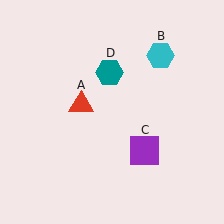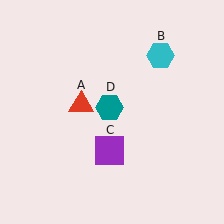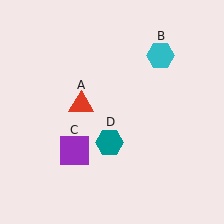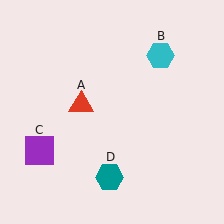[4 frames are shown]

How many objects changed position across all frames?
2 objects changed position: purple square (object C), teal hexagon (object D).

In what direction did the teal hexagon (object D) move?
The teal hexagon (object D) moved down.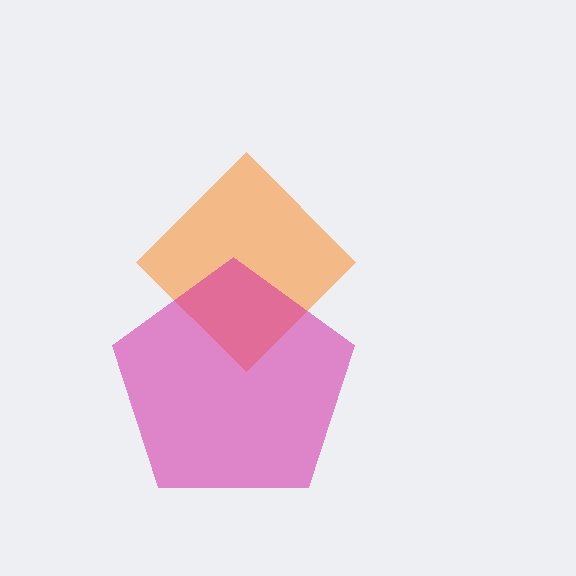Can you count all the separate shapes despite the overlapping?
Yes, there are 2 separate shapes.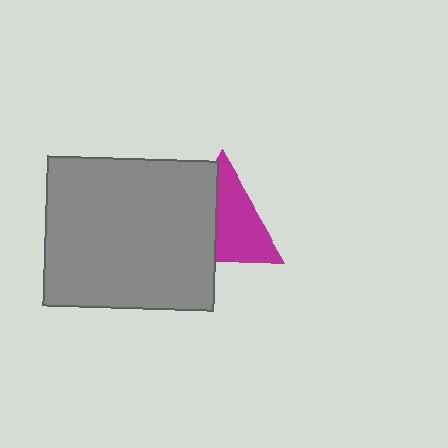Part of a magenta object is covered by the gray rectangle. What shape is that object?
It is a triangle.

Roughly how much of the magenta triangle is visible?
About half of it is visible (roughly 55%).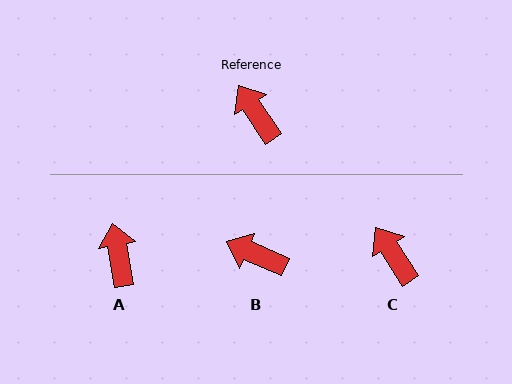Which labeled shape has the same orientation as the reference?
C.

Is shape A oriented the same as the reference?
No, it is off by about 23 degrees.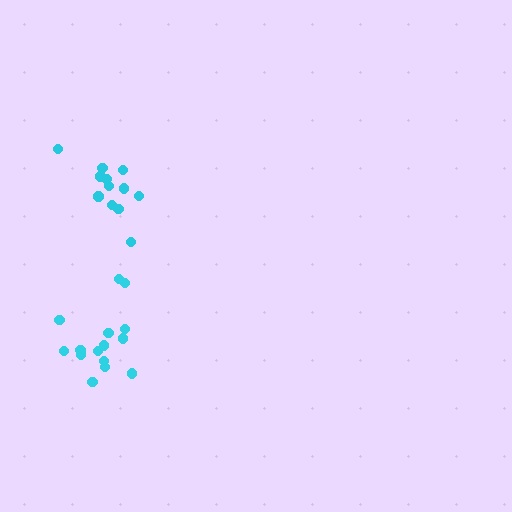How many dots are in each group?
Group 1: 16 dots, Group 2: 12 dots (28 total).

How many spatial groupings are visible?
There are 2 spatial groupings.